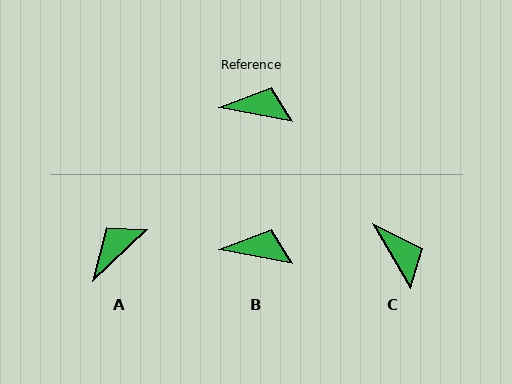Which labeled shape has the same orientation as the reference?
B.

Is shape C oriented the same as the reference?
No, it is off by about 48 degrees.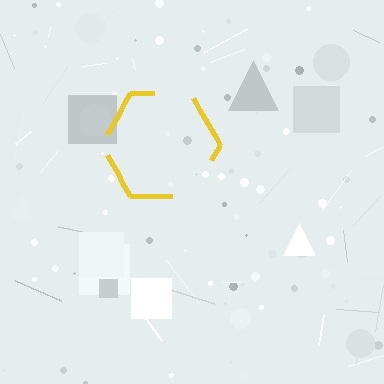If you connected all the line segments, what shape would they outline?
They would outline a hexagon.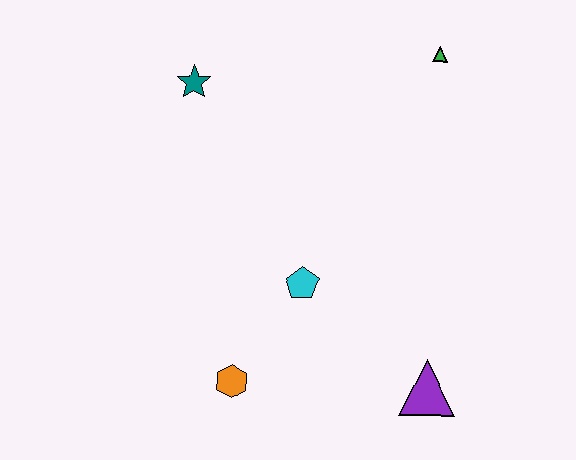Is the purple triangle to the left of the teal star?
No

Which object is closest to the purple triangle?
The cyan pentagon is closest to the purple triangle.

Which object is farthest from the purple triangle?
The teal star is farthest from the purple triangle.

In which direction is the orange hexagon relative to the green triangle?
The orange hexagon is below the green triangle.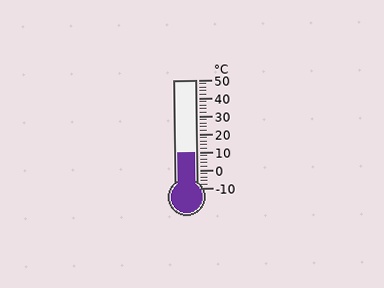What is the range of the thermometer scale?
The thermometer scale ranges from -10°C to 50°C.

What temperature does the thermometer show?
The thermometer shows approximately 10°C.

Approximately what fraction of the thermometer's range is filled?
The thermometer is filled to approximately 35% of its range.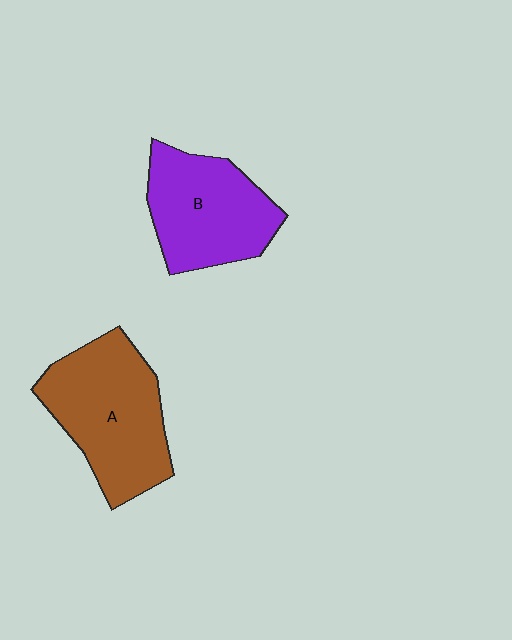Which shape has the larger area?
Shape A (brown).